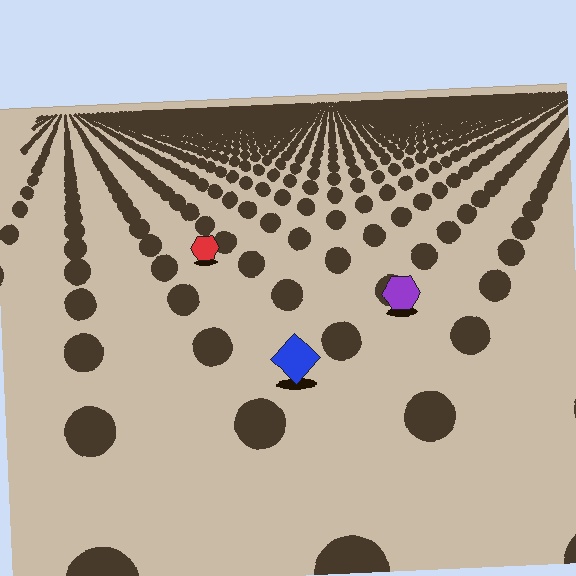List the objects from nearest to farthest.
From nearest to farthest: the blue diamond, the purple hexagon, the red hexagon.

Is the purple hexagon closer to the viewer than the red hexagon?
Yes. The purple hexagon is closer — you can tell from the texture gradient: the ground texture is coarser near it.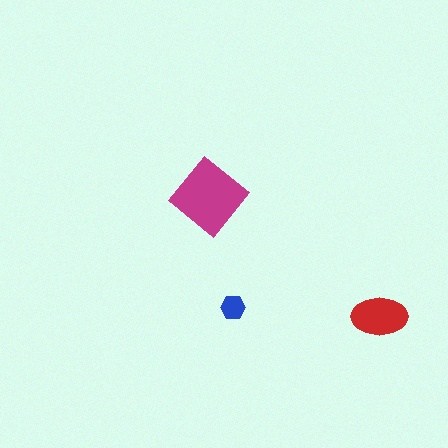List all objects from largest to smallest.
The magenta diamond, the red ellipse, the blue hexagon.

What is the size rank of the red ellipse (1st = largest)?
2nd.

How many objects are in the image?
There are 3 objects in the image.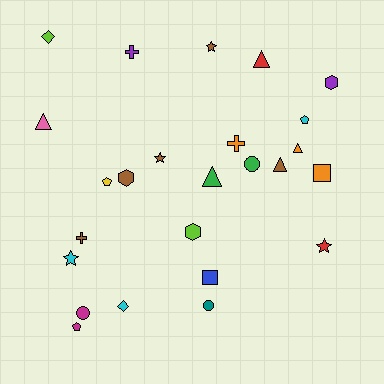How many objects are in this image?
There are 25 objects.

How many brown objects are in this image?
There are 5 brown objects.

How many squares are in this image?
There are 2 squares.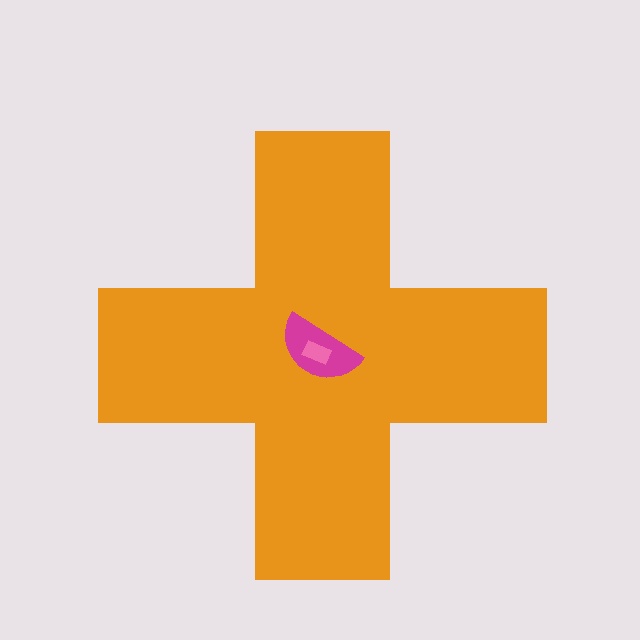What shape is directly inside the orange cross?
The magenta semicircle.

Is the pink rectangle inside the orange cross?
Yes.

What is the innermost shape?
The pink rectangle.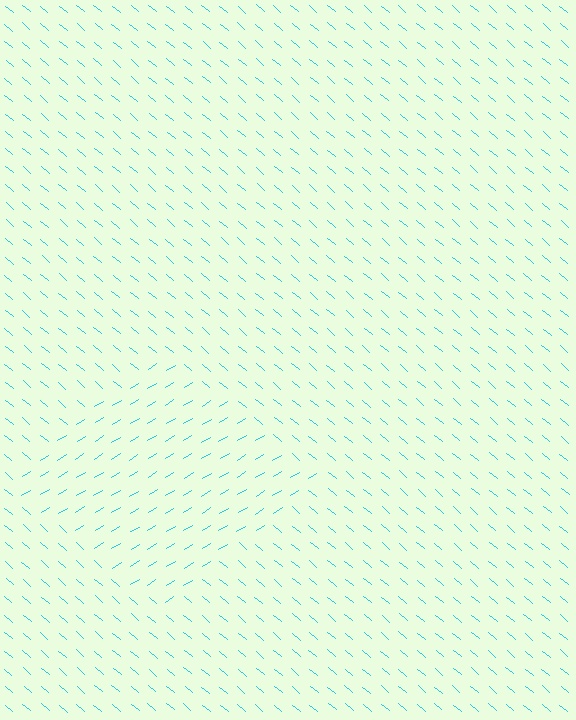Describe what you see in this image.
The image is filled with small cyan line segments. A diamond region in the image has lines oriented differently from the surrounding lines, creating a visible texture boundary.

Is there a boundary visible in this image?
Yes, there is a texture boundary formed by a change in line orientation.